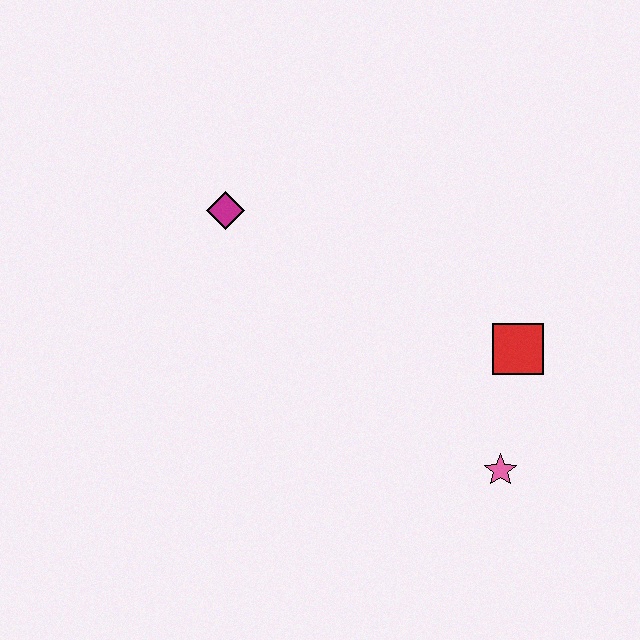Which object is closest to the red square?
The pink star is closest to the red square.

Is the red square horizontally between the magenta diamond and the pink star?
No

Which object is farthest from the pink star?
The magenta diamond is farthest from the pink star.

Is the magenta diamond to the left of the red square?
Yes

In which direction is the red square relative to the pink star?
The red square is above the pink star.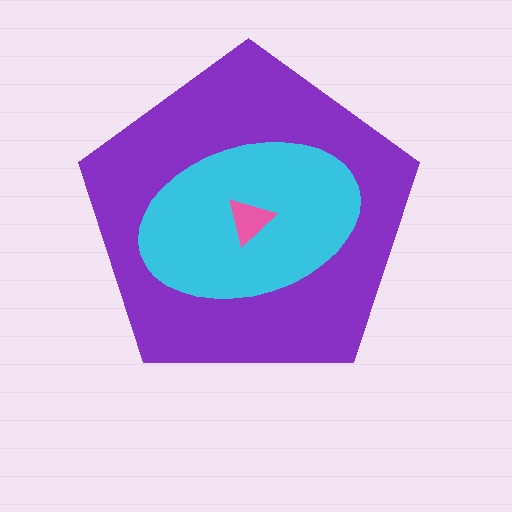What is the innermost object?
The pink triangle.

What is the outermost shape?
The purple pentagon.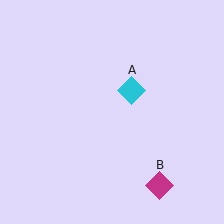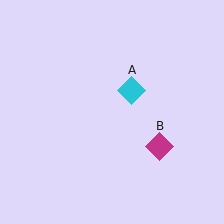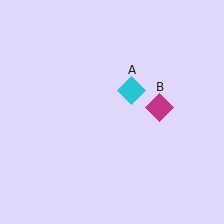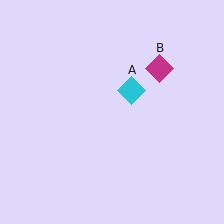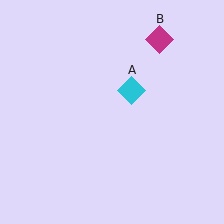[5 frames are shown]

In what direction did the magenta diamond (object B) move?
The magenta diamond (object B) moved up.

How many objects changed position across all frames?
1 object changed position: magenta diamond (object B).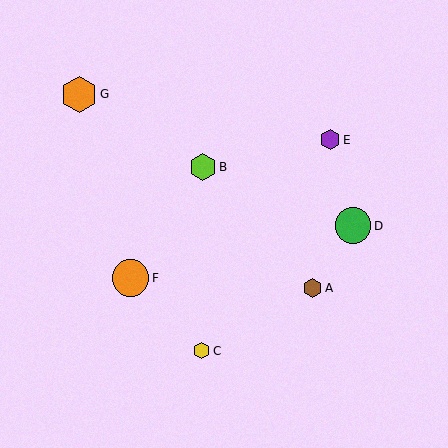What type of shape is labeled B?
Shape B is a lime hexagon.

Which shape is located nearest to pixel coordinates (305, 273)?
The brown hexagon (labeled A) at (312, 288) is nearest to that location.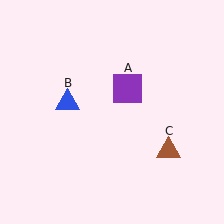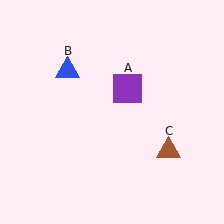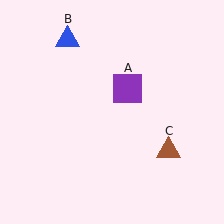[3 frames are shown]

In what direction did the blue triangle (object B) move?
The blue triangle (object B) moved up.